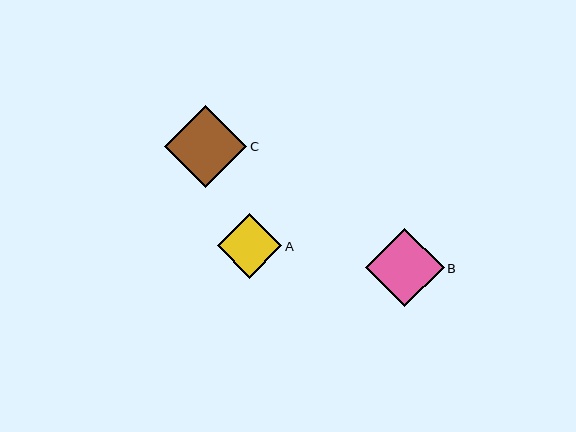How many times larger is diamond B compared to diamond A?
Diamond B is approximately 1.2 times the size of diamond A.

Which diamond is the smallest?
Diamond A is the smallest with a size of approximately 65 pixels.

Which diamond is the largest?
Diamond C is the largest with a size of approximately 82 pixels.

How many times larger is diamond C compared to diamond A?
Diamond C is approximately 1.3 times the size of diamond A.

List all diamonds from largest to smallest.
From largest to smallest: C, B, A.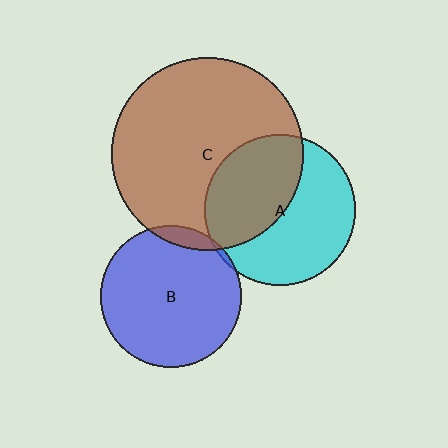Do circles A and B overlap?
Yes.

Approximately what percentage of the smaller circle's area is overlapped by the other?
Approximately 5%.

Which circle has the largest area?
Circle C (brown).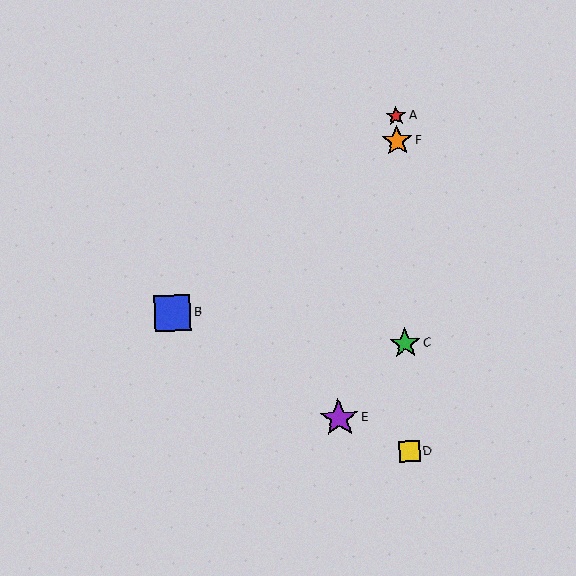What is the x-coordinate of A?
Object A is at x≈396.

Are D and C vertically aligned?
Yes, both are at x≈409.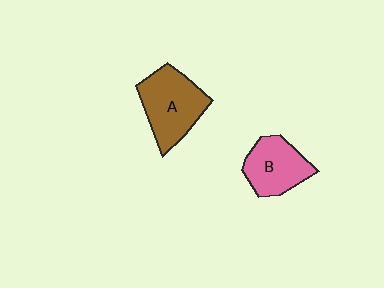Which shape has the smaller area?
Shape B (pink).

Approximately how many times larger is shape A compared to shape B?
Approximately 1.3 times.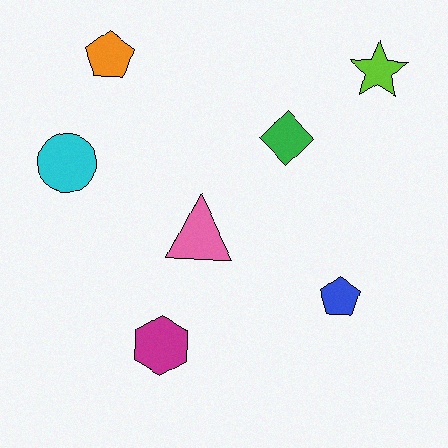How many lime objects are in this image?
There is 1 lime object.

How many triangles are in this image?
There is 1 triangle.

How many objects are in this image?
There are 7 objects.